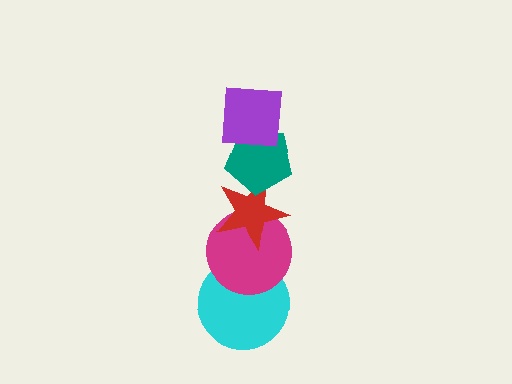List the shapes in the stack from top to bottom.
From top to bottom: the purple square, the teal pentagon, the red star, the magenta circle, the cyan circle.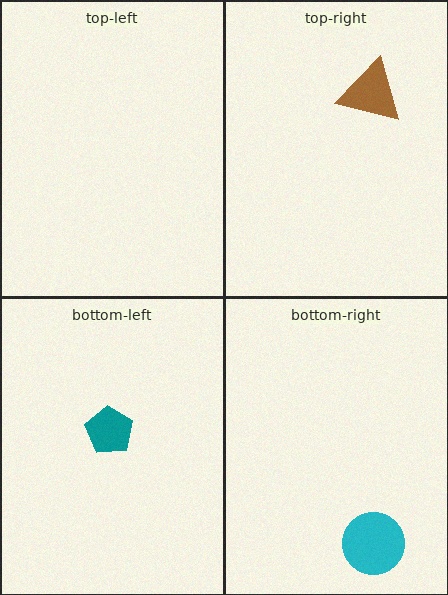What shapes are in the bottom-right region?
The cyan circle.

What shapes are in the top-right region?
The brown triangle.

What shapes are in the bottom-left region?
The teal pentagon.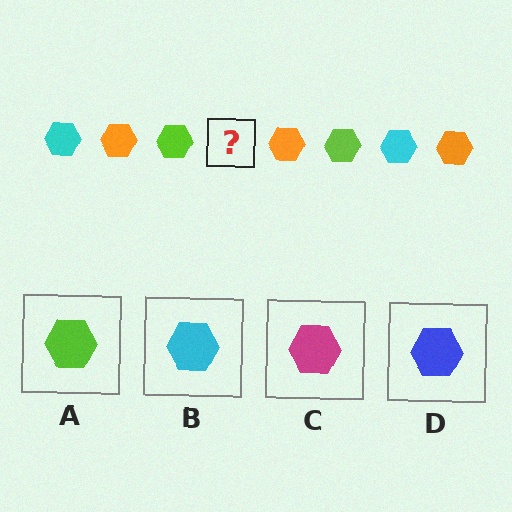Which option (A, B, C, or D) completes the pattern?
B.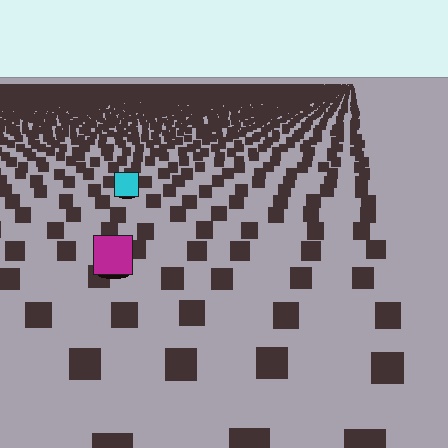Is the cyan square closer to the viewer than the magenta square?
No. The magenta square is closer — you can tell from the texture gradient: the ground texture is coarser near it.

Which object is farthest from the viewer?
The cyan square is farthest from the viewer. It appears smaller and the ground texture around it is denser.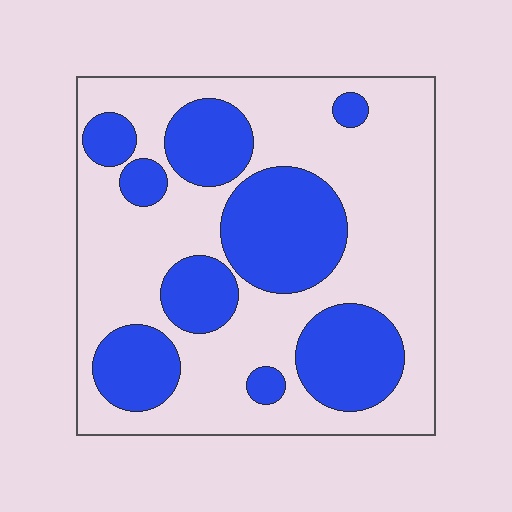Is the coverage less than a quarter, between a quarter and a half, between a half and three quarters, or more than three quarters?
Between a quarter and a half.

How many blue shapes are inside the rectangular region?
9.